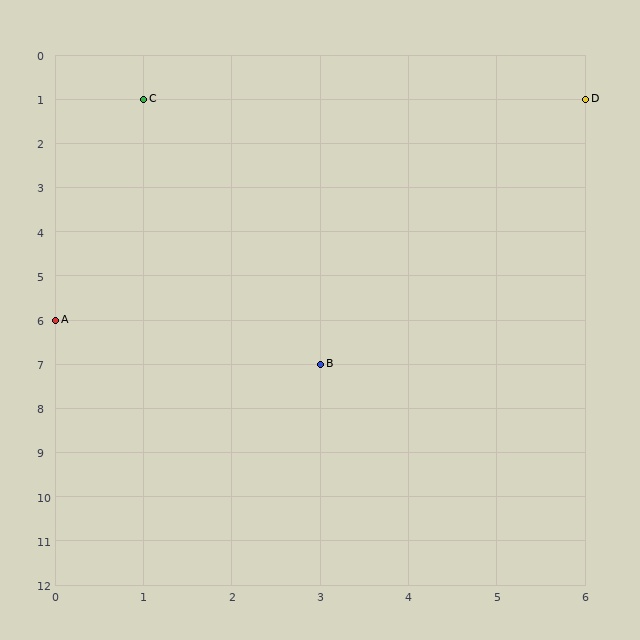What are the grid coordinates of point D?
Point D is at grid coordinates (6, 1).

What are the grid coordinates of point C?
Point C is at grid coordinates (1, 1).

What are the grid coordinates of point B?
Point B is at grid coordinates (3, 7).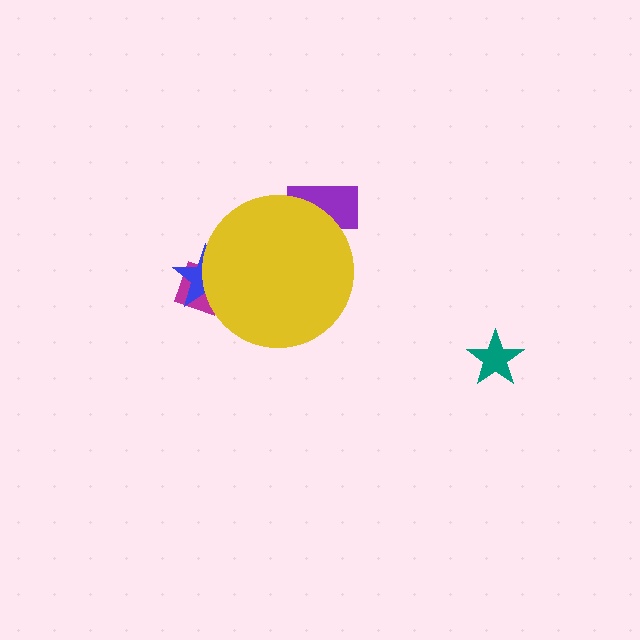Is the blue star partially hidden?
Yes, the blue star is partially hidden behind the yellow circle.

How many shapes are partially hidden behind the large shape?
3 shapes are partially hidden.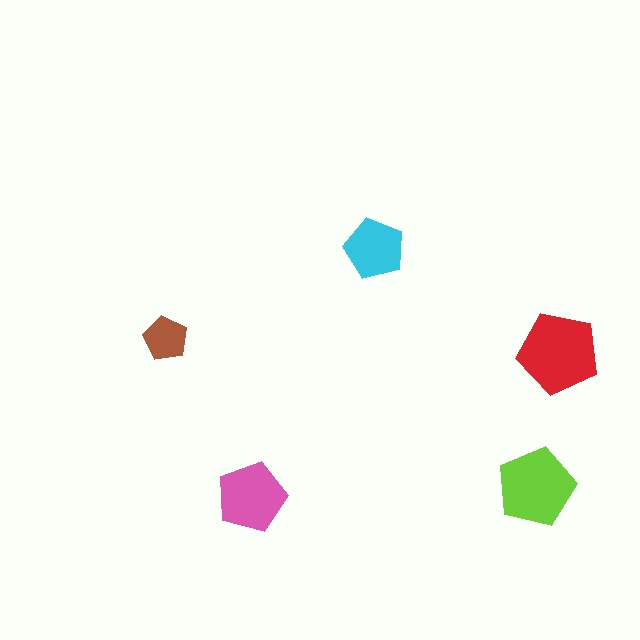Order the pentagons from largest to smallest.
the red one, the lime one, the pink one, the cyan one, the brown one.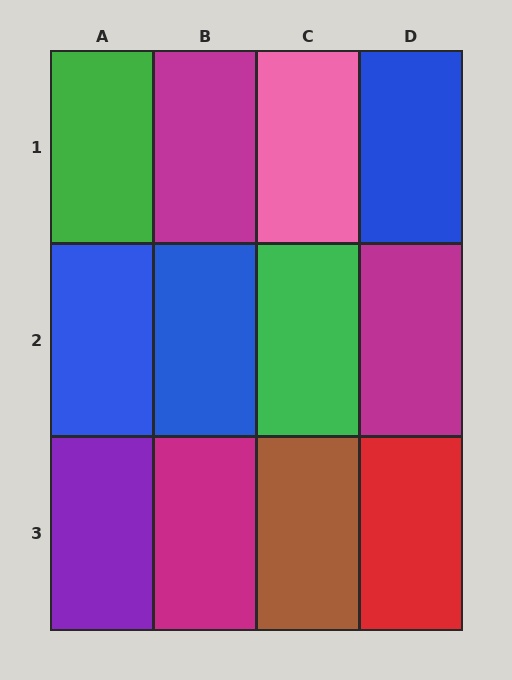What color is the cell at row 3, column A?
Purple.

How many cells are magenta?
3 cells are magenta.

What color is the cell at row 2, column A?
Blue.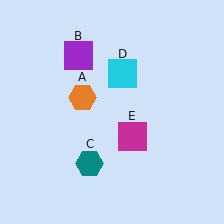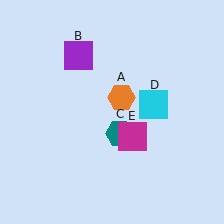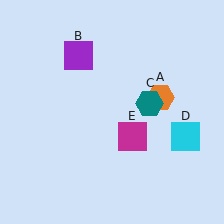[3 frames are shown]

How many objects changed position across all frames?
3 objects changed position: orange hexagon (object A), teal hexagon (object C), cyan square (object D).